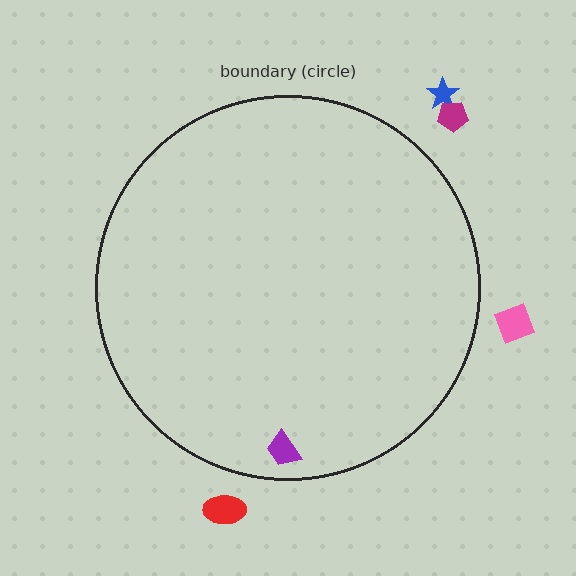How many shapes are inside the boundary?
1 inside, 4 outside.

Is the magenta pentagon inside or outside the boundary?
Outside.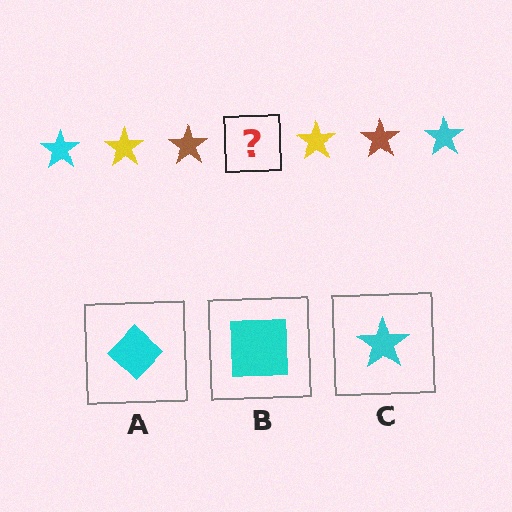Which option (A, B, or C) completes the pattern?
C.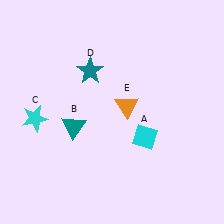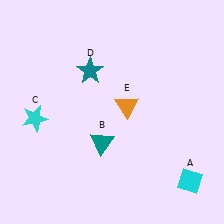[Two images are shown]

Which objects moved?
The objects that moved are: the cyan diamond (A), the teal triangle (B).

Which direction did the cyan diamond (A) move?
The cyan diamond (A) moved right.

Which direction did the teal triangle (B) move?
The teal triangle (B) moved right.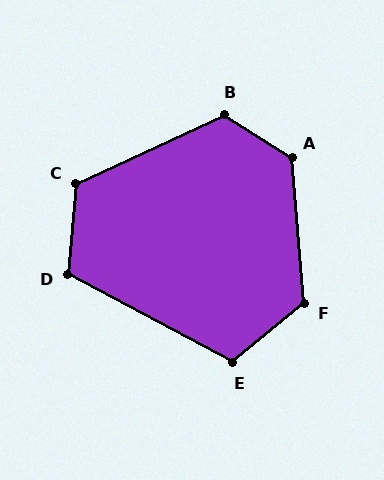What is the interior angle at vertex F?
Approximately 124 degrees (obtuse).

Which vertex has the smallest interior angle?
E, at approximately 112 degrees.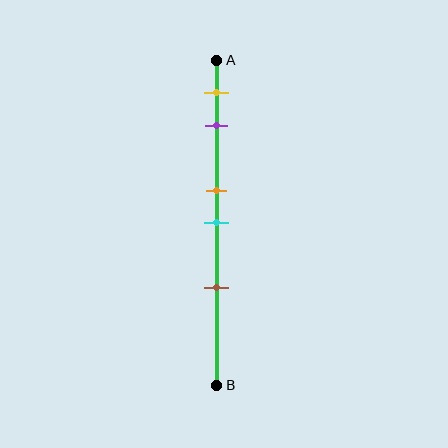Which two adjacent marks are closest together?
The orange and cyan marks are the closest adjacent pair.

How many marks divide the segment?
There are 5 marks dividing the segment.